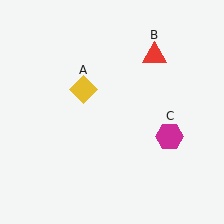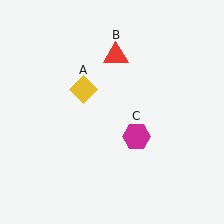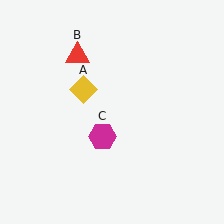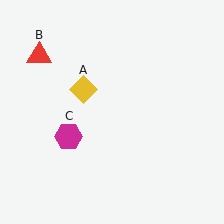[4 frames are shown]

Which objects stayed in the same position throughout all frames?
Yellow diamond (object A) remained stationary.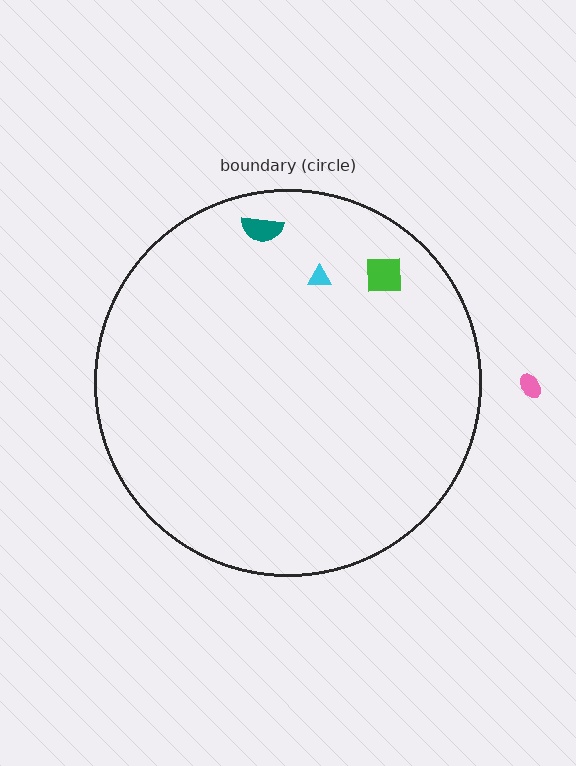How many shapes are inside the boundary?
3 inside, 1 outside.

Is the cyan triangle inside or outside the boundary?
Inside.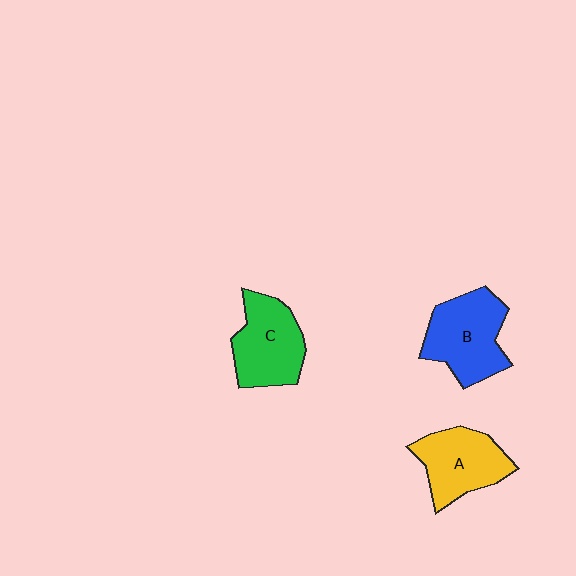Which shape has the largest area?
Shape B (blue).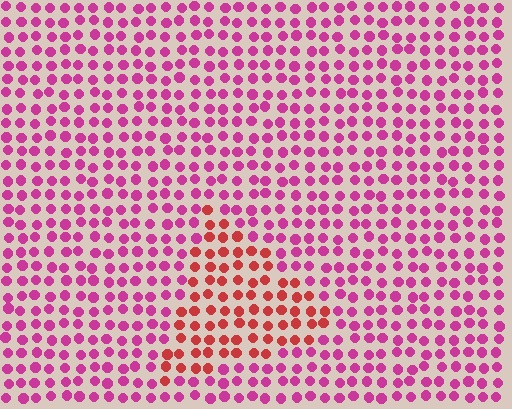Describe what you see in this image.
The image is filled with small magenta elements in a uniform arrangement. A triangle-shaped region is visible where the elements are tinted to a slightly different hue, forming a subtle color boundary.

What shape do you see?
I see a triangle.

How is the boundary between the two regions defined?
The boundary is defined purely by a slight shift in hue (about 39 degrees). Spacing, size, and orientation are identical on both sides.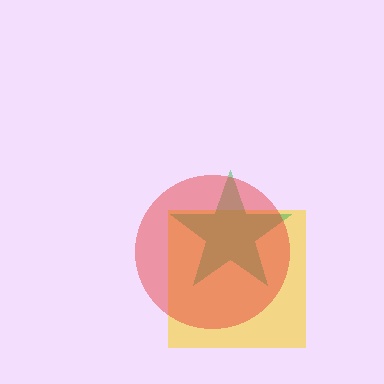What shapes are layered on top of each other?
The layered shapes are: a yellow square, a green star, a red circle.